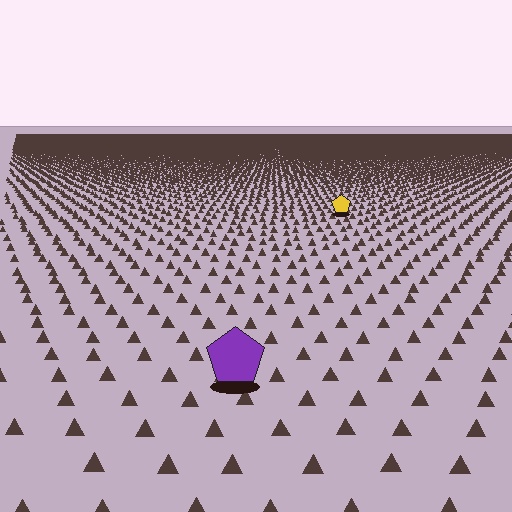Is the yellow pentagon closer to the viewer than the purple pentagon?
No. The purple pentagon is closer — you can tell from the texture gradient: the ground texture is coarser near it.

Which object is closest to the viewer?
The purple pentagon is closest. The texture marks near it are larger and more spread out.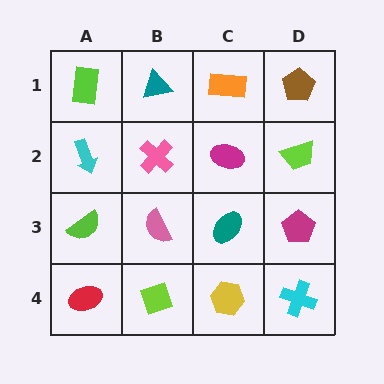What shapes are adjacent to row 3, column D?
A lime trapezoid (row 2, column D), a cyan cross (row 4, column D), a teal ellipse (row 3, column C).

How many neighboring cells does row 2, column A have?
3.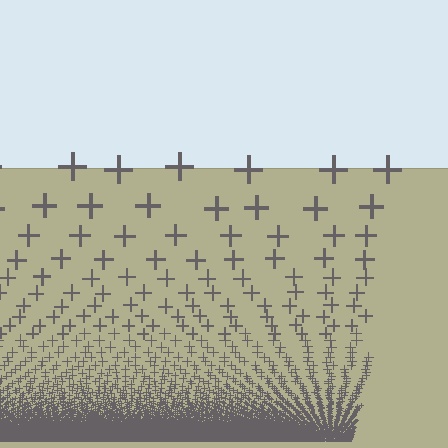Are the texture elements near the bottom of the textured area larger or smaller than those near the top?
Smaller. The gradient is inverted — elements near the bottom are smaller and denser.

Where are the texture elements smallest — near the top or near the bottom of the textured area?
Near the bottom.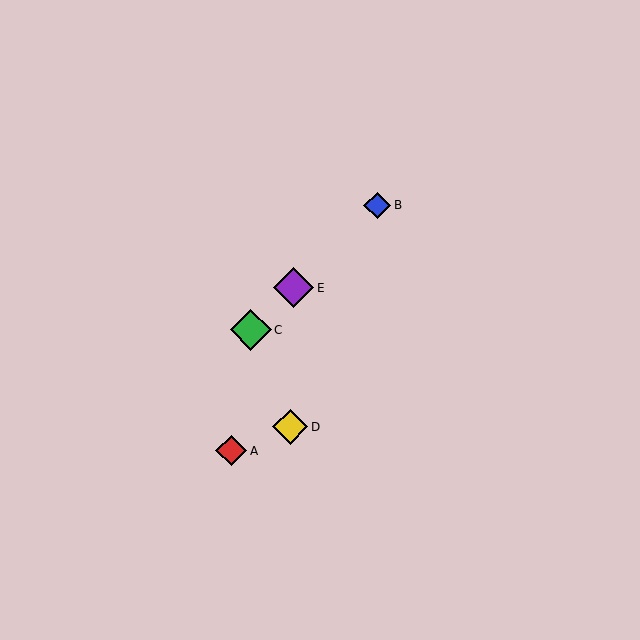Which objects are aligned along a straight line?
Objects B, C, E are aligned along a straight line.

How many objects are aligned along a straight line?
3 objects (B, C, E) are aligned along a straight line.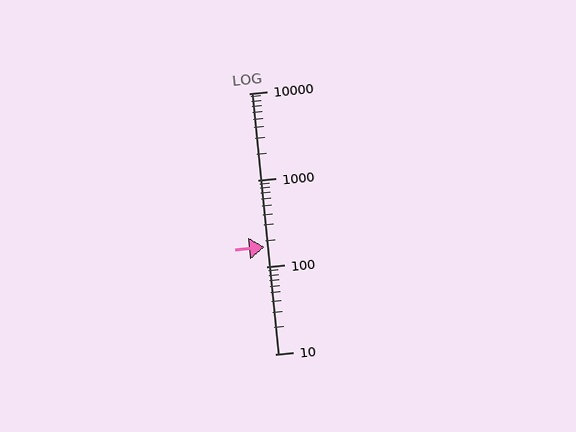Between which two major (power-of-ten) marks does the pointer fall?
The pointer is between 100 and 1000.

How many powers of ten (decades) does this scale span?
The scale spans 3 decades, from 10 to 10000.